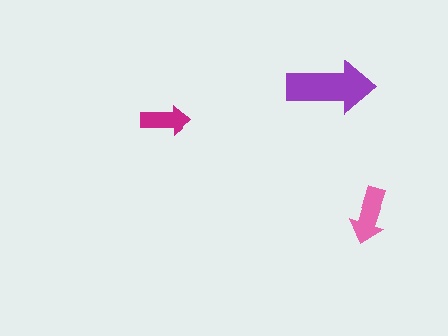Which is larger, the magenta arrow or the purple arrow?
The purple one.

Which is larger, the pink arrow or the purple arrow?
The purple one.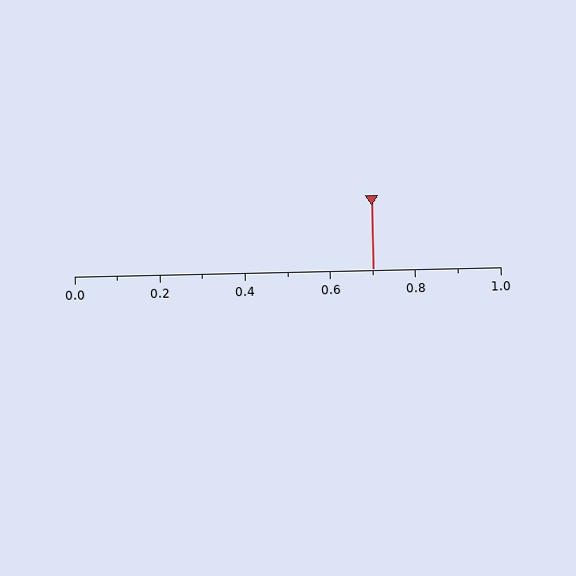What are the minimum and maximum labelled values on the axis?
The axis runs from 0.0 to 1.0.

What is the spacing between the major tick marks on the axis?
The major ticks are spaced 0.2 apart.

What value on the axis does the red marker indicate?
The marker indicates approximately 0.7.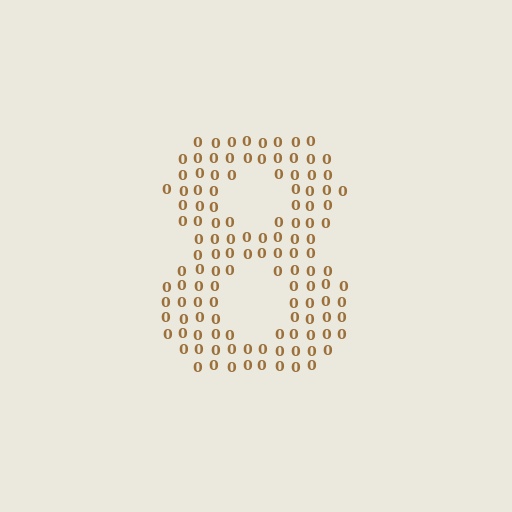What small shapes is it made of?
It is made of small digit 0's.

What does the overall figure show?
The overall figure shows the digit 8.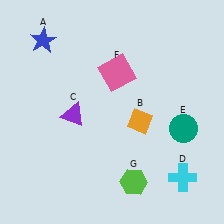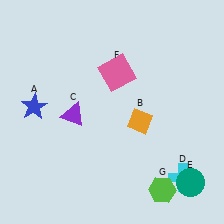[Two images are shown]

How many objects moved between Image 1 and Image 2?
3 objects moved between the two images.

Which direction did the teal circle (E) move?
The teal circle (E) moved down.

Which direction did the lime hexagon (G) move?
The lime hexagon (G) moved right.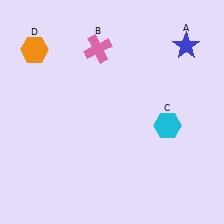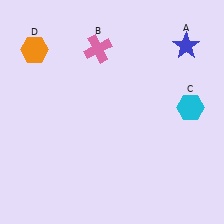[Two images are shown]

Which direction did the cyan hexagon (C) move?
The cyan hexagon (C) moved right.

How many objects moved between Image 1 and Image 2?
1 object moved between the two images.